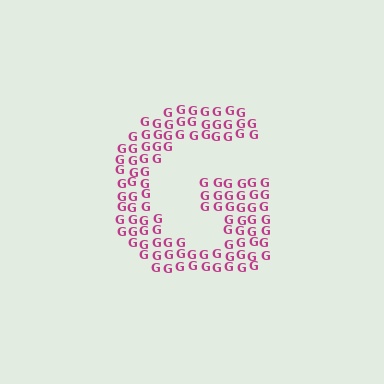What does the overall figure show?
The overall figure shows the letter G.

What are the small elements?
The small elements are letter G's.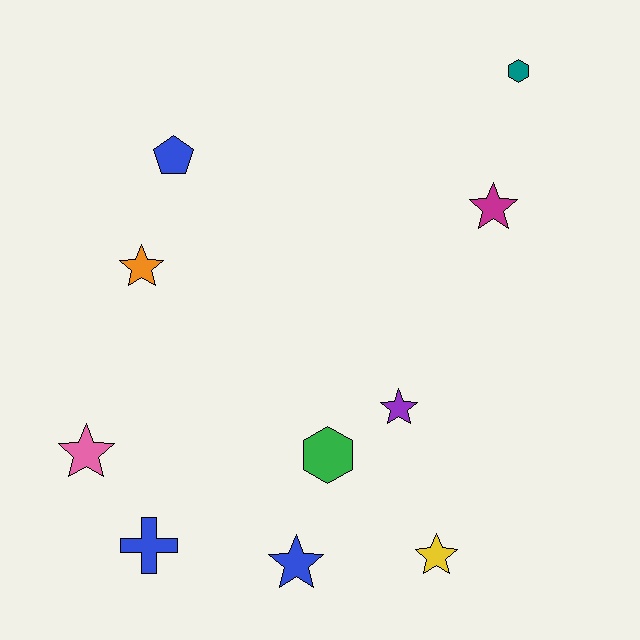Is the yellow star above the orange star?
No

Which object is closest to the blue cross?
The pink star is closest to the blue cross.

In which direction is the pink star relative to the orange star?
The pink star is below the orange star.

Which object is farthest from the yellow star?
The teal hexagon is farthest from the yellow star.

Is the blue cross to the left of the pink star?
No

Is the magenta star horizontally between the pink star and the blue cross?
No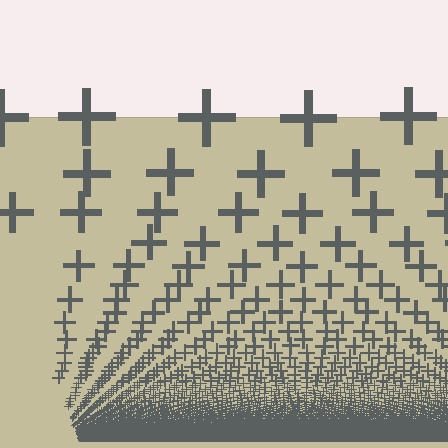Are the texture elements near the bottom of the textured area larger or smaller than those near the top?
Smaller. The gradient is inverted — elements near the bottom are smaller and denser.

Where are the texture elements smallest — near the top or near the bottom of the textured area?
Near the bottom.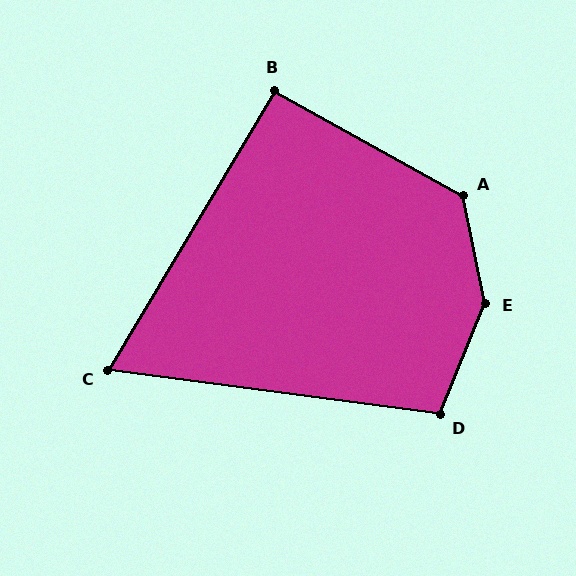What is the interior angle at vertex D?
Approximately 105 degrees (obtuse).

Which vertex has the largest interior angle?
E, at approximately 146 degrees.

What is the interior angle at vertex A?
Approximately 131 degrees (obtuse).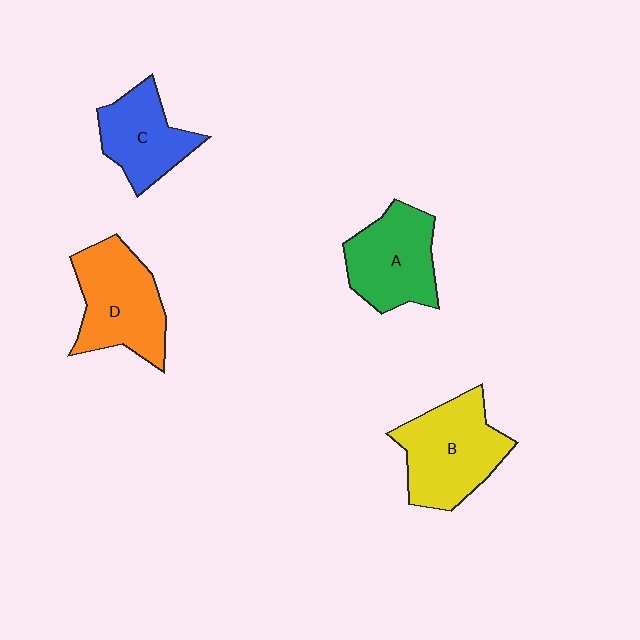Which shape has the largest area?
Shape B (yellow).